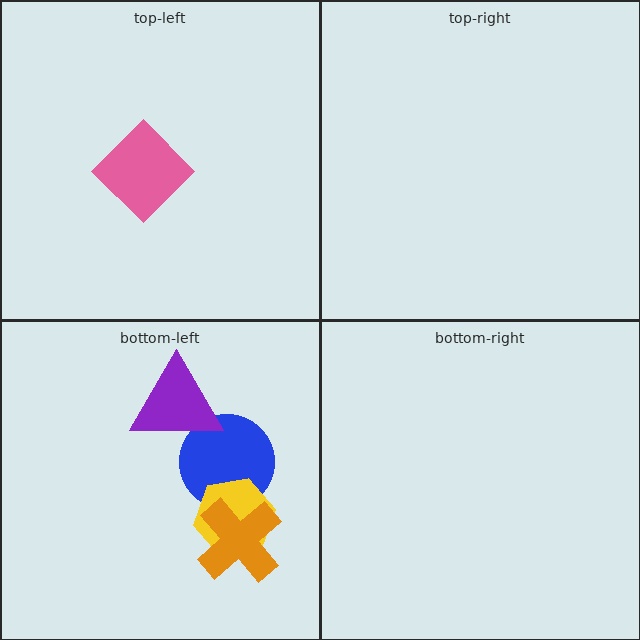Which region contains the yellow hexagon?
The bottom-left region.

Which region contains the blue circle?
The bottom-left region.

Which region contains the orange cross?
The bottom-left region.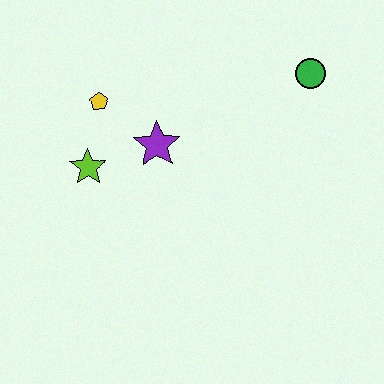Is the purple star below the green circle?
Yes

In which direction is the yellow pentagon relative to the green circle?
The yellow pentagon is to the left of the green circle.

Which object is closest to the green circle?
The purple star is closest to the green circle.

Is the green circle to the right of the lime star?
Yes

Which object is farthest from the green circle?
The lime star is farthest from the green circle.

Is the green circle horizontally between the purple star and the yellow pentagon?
No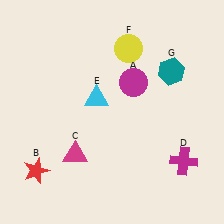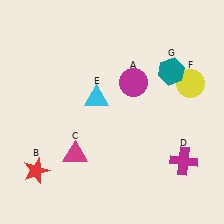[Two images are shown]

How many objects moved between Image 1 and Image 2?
1 object moved between the two images.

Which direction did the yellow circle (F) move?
The yellow circle (F) moved right.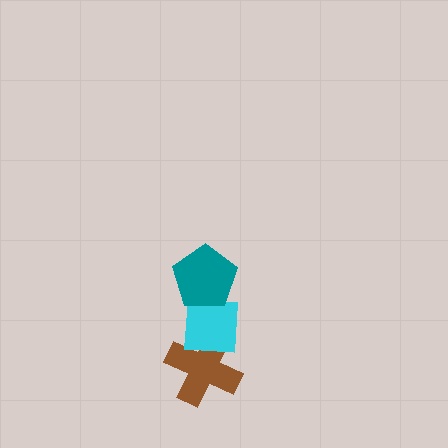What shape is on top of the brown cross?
The cyan square is on top of the brown cross.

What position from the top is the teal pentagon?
The teal pentagon is 1st from the top.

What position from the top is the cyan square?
The cyan square is 2nd from the top.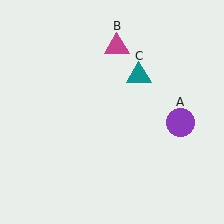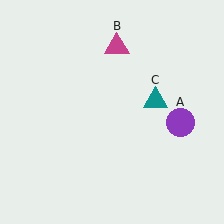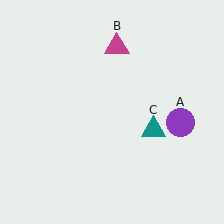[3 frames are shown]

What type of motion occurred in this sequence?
The teal triangle (object C) rotated clockwise around the center of the scene.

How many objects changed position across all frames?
1 object changed position: teal triangle (object C).